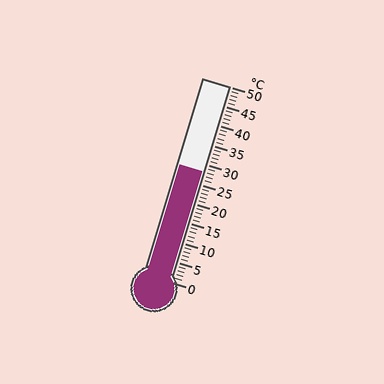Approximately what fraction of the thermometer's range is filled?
The thermometer is filled to approximately 55% of its range.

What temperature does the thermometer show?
The thermometer shows approximately 28°C.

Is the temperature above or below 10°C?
The temperature is above 10°C.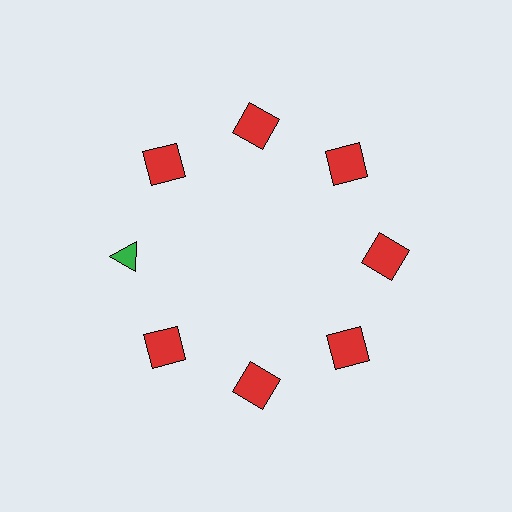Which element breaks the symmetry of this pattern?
The green triangle at roughly the 9 o'clock position breaks the symmetry. All other shapes are red squares.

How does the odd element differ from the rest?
It differs in both color (green instead of red) and shape (triangle instead of square).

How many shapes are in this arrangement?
There are 8 shapes arranged in a ring pattern.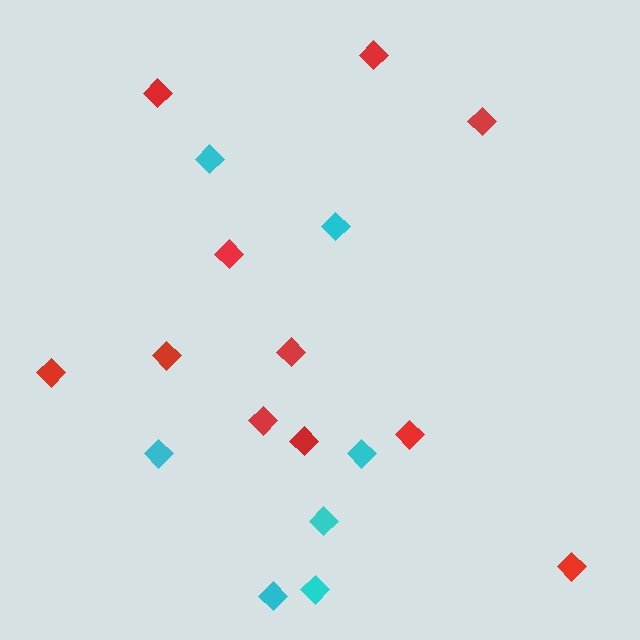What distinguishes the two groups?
There are 2 groups: one group of red diamonds (11) and one group of cyan diamonds (7).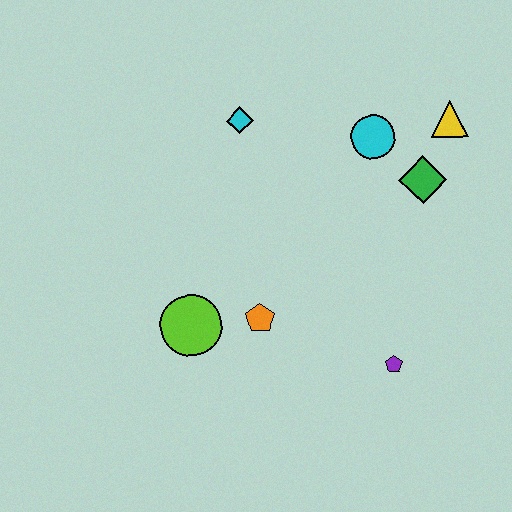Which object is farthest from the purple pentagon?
The cyan diamond is farthest from the purple pentagon.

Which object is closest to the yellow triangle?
The green diamond is closest to the yellow triangle.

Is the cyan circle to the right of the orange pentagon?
Yes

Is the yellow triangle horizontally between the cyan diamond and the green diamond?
No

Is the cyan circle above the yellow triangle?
No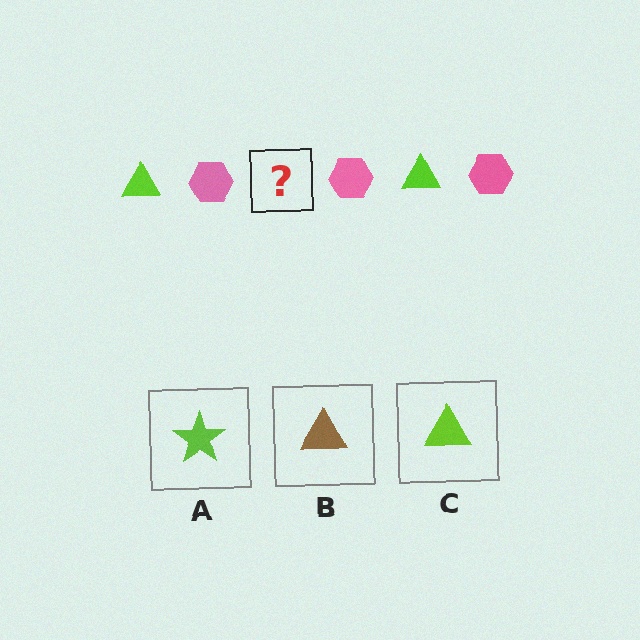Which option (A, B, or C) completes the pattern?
C.